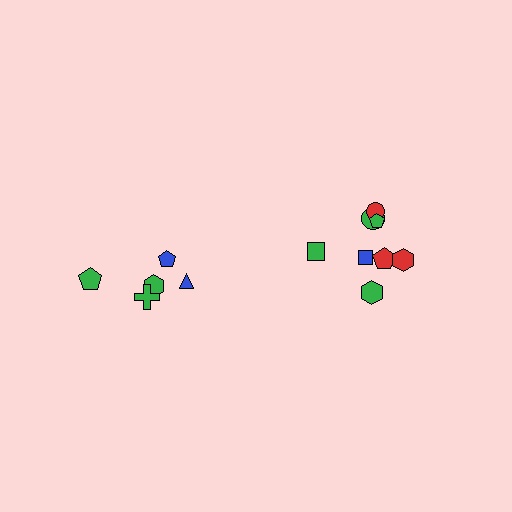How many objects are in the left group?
There are 5 objects.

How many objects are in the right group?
There are 8 objects.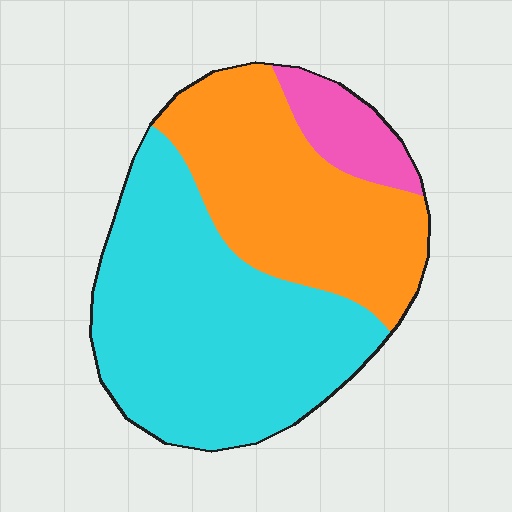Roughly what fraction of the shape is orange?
Orange covers 38% of the shape.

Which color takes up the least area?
Pink, at roughly 10%.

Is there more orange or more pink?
Orange.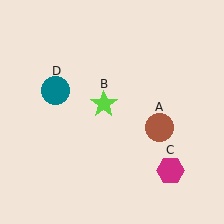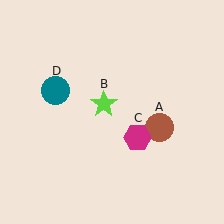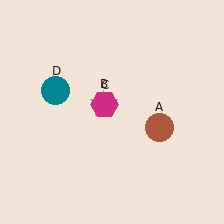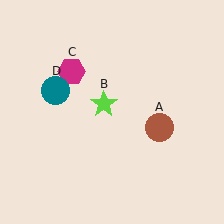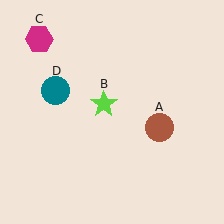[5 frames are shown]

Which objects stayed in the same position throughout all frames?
Brown circle (object A) and lime star (object B) and teal circle (object D) remained stationary.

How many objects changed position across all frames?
1 object changed position: magenta hexagon (object C).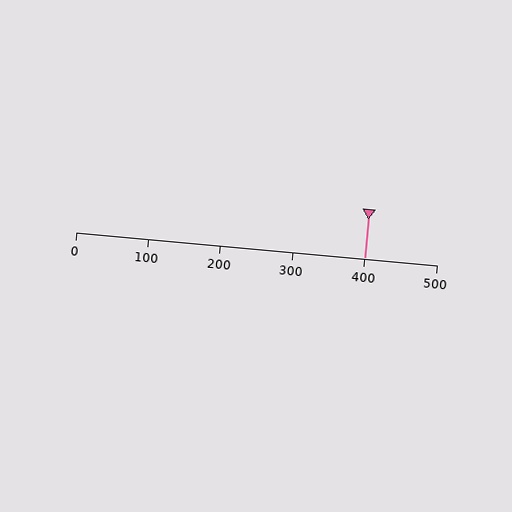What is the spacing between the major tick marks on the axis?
The major ticks are spaced 100 apart.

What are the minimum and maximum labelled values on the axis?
The axis runs from 0 to 500.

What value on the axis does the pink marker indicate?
The marker indicates approximately 400.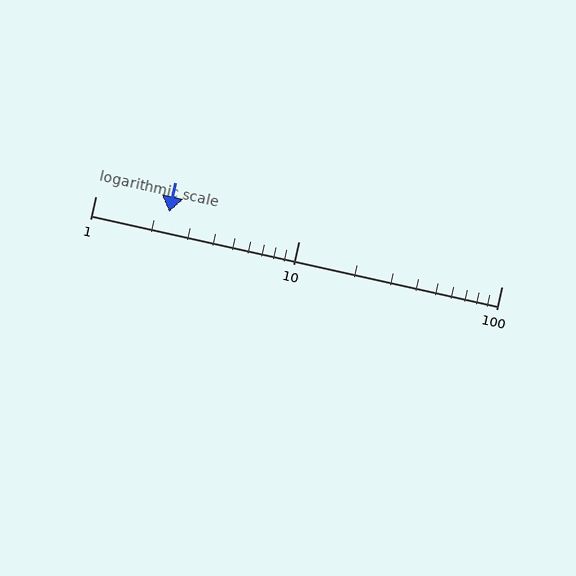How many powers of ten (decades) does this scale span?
The scale spans 2 decades, from 1 to 100.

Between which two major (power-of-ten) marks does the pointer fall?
The pointer is between 1 and 10.